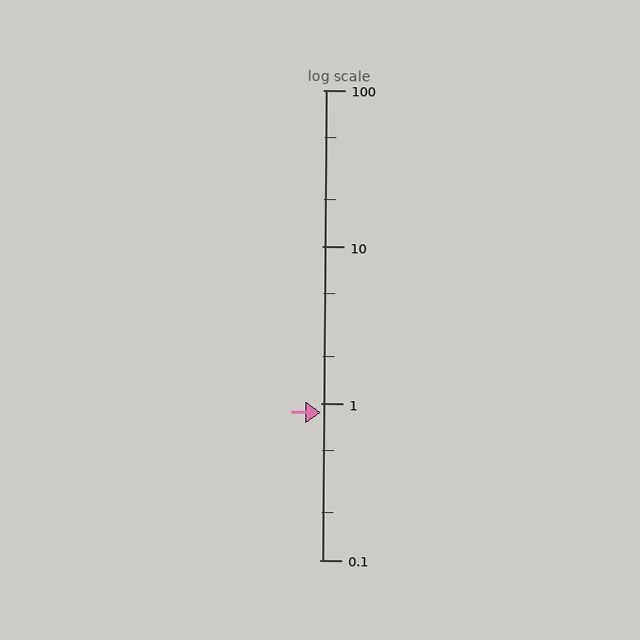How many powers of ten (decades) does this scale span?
The scale spans 3 decades, from 0.1 to 100.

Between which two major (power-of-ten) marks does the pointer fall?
The pointer is between 0.1 and 1.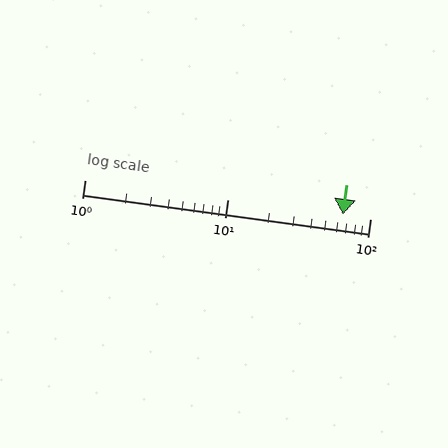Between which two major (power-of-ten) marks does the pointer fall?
The pointer is between 10 and 100.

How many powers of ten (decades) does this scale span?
The scale spans 2 decades, from 1 to 100.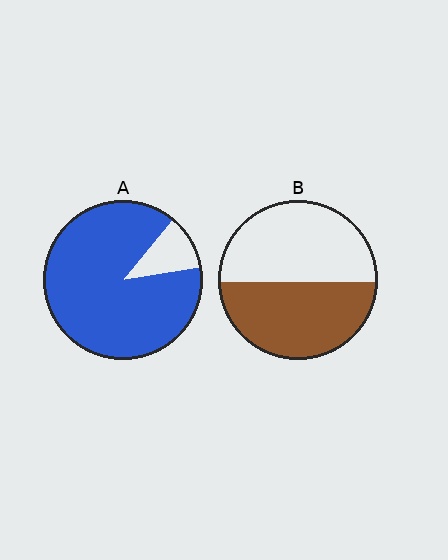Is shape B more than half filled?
Roughly half.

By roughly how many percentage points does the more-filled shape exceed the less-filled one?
By roughly 40 percentage points (A over B).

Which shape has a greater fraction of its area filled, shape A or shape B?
Shape A.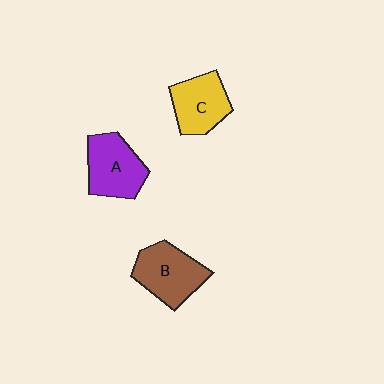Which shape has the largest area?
Shape B (brown).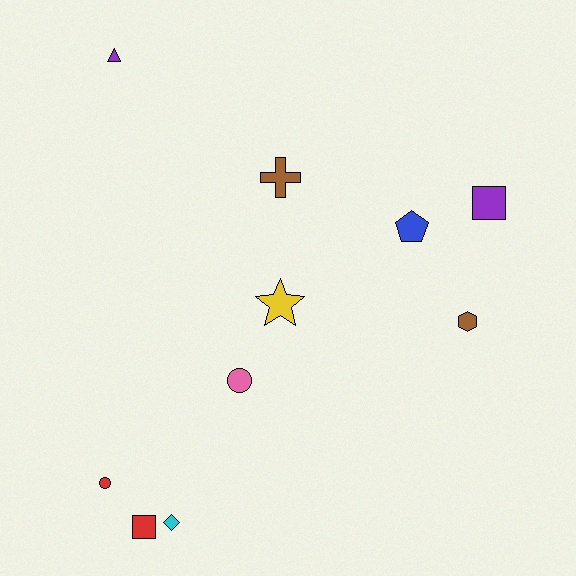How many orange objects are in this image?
There are no orange objects.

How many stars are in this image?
There is 1 star.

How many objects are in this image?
There are 10 objects.